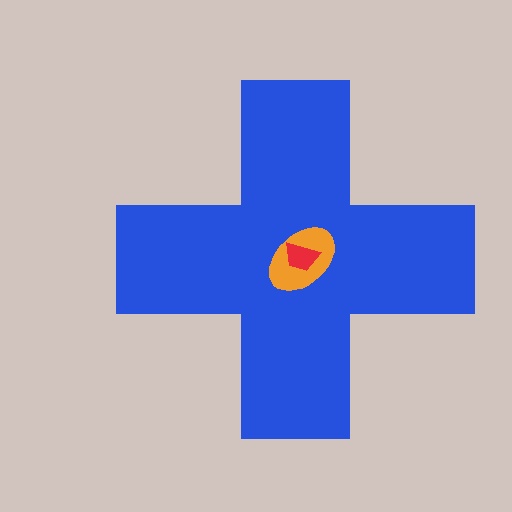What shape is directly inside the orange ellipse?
The red trapezoid.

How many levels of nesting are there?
3.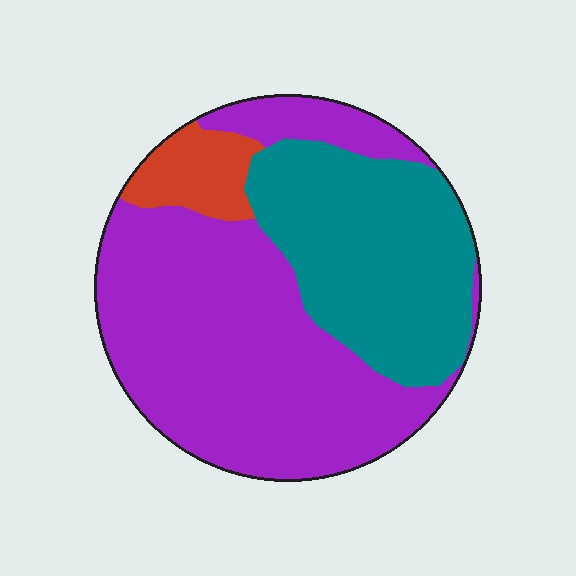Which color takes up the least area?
Red, at roughly 10%.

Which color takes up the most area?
Purple, at roughly 60%.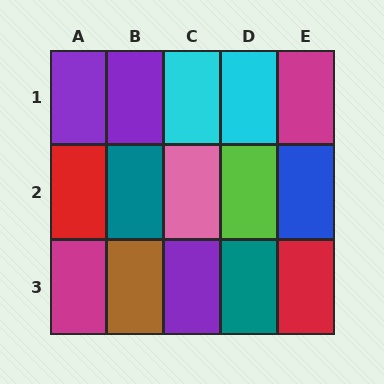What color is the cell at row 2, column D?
Lime.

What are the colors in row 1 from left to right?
Purple, purple, cyan, cyan, magenta.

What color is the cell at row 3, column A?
Magenta.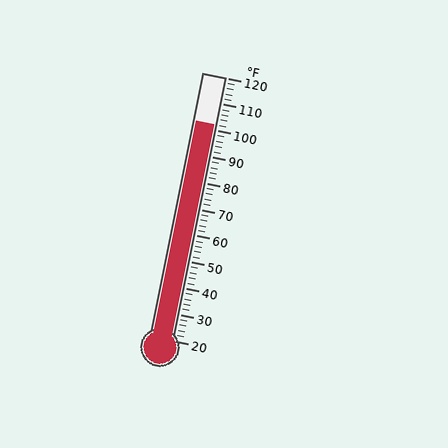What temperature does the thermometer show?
The thermometer shows approximately 102°F.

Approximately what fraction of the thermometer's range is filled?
The thermometer is filled to approximately 80% of its range.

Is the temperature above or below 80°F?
The temperature is above 80°F.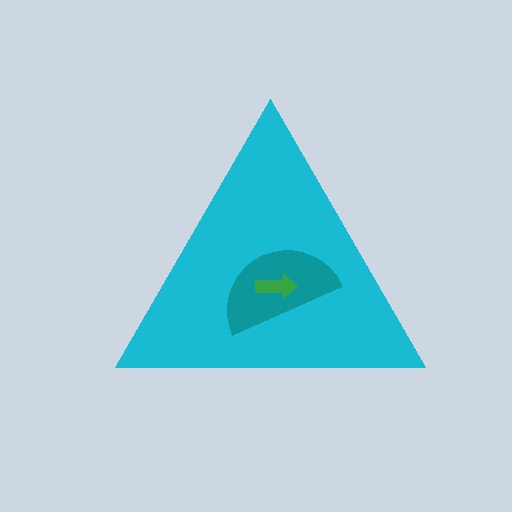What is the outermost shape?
The cyan triangle.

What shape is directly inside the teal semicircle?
The green arrow.